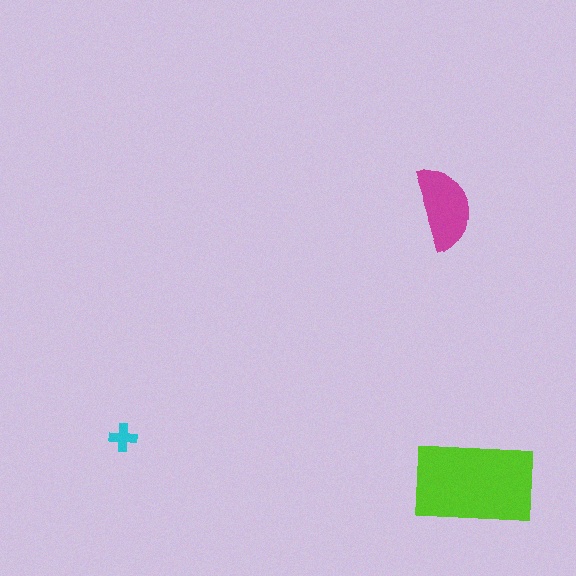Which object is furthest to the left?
The cyan cross is leftmost.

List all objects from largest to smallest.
The lime rectangle, the magenta semicircle, the cyan cross.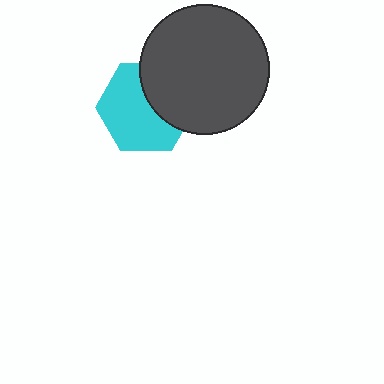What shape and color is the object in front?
The object in front is a dark gray circle.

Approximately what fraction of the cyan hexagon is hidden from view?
Roughly 37% of the cyan hexagon is hidden behind the dark gray circle.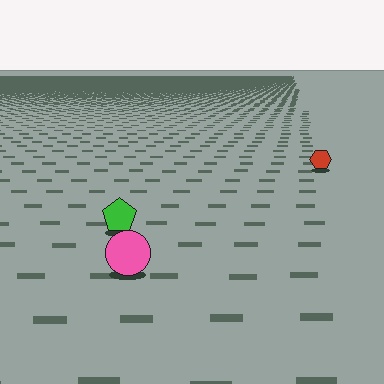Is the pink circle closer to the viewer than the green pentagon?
Yes. The pink circle is closer — you can tell from the texture gradient: the ground texture is coarser near it.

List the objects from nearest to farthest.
From nearest to farthest: the pink circle, the green pentagon, the red hexagon.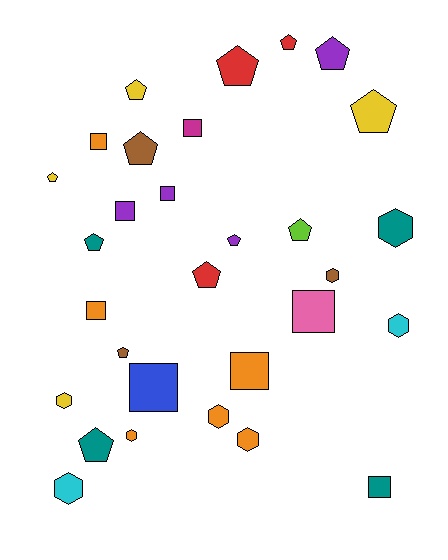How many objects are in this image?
There are 30 objects.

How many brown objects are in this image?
There are 3 brown objects.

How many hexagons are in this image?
There are 8 hexagons.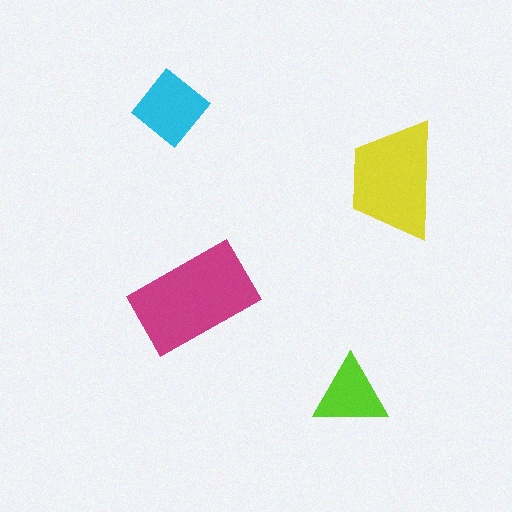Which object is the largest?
The magenta rectangle.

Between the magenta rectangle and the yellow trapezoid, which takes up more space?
The magenta rectangle.